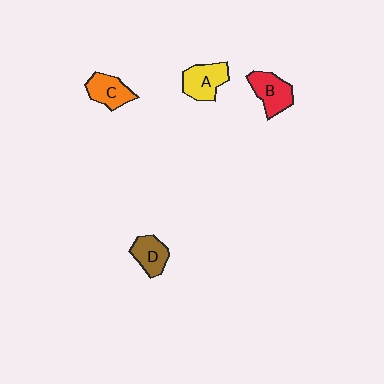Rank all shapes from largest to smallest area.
From largest to smallest: A (yellow), B (red), C (orange), D (brown).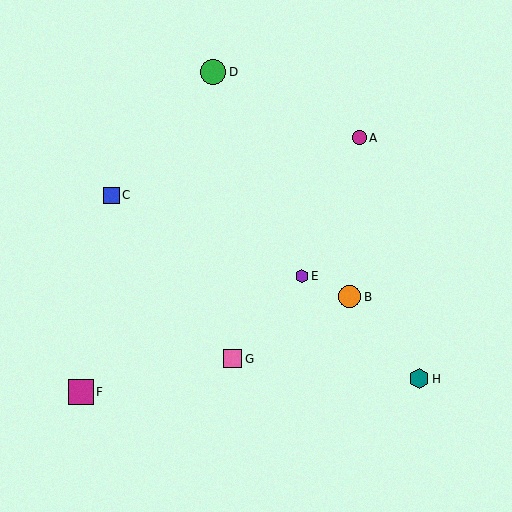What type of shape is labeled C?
Shape C is a blue square.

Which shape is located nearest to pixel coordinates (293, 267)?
The purple hexagon (labeled E) at (302, 276) is nearest to that location.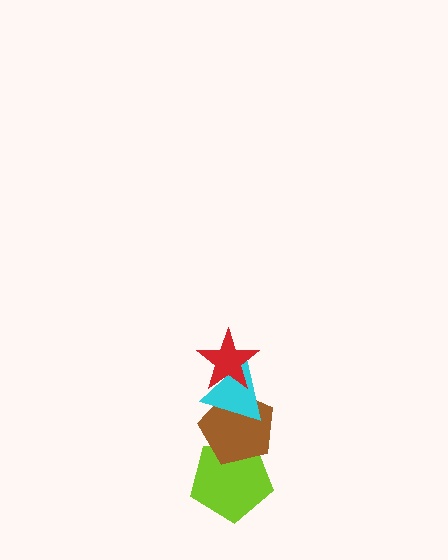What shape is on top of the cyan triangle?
The red star is on top of the cyan triangle.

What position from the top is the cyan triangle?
The cyan triangle is 2nd from the top.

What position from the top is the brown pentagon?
The brown pentagon is 3rd from the top.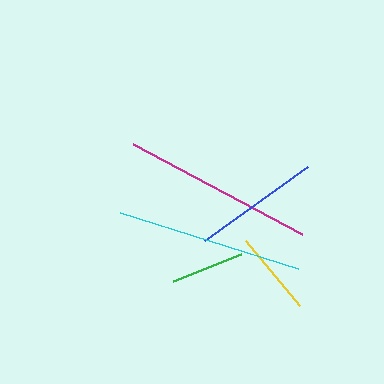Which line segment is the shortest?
The green line is the shortest at approximately 74 pixels.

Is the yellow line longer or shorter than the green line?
The yellow line is longer than the green line.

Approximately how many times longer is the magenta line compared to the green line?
The magenta line is approximately 2.6 times the length of the green line.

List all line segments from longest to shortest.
From longest to shortest: magenta, cyan, blue, yellow, green.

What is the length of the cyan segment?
The cyan segment is approximately 186 pixels long.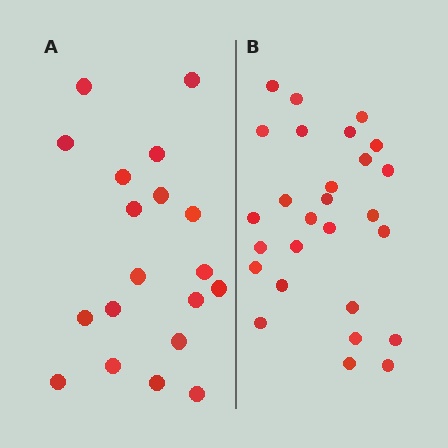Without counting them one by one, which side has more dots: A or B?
Region B (the right region) has more dots.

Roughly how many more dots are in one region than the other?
Region B has roughly 8 or so more dots than region A.